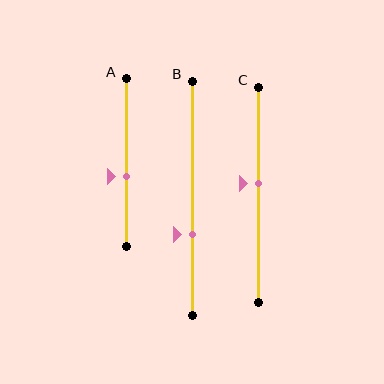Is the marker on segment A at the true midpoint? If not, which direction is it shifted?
No, the marker on segment A is shifted downward by about 8% of the segment length.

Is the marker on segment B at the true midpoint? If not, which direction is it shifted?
No, the marker on segment B is shifted downward by about 15% of the segment length.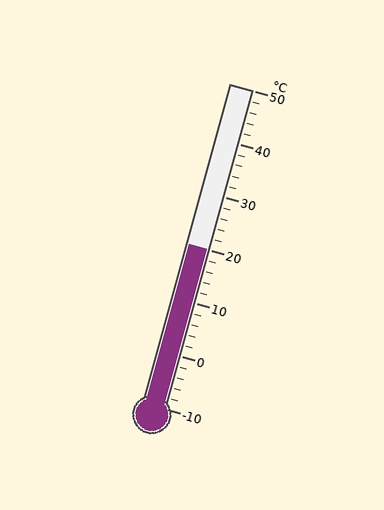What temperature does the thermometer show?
The thermometer shows approximately 20°C.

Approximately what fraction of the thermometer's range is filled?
The thermometer is filled to approximately 50% of its range.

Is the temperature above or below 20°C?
The temperature is at 20°C.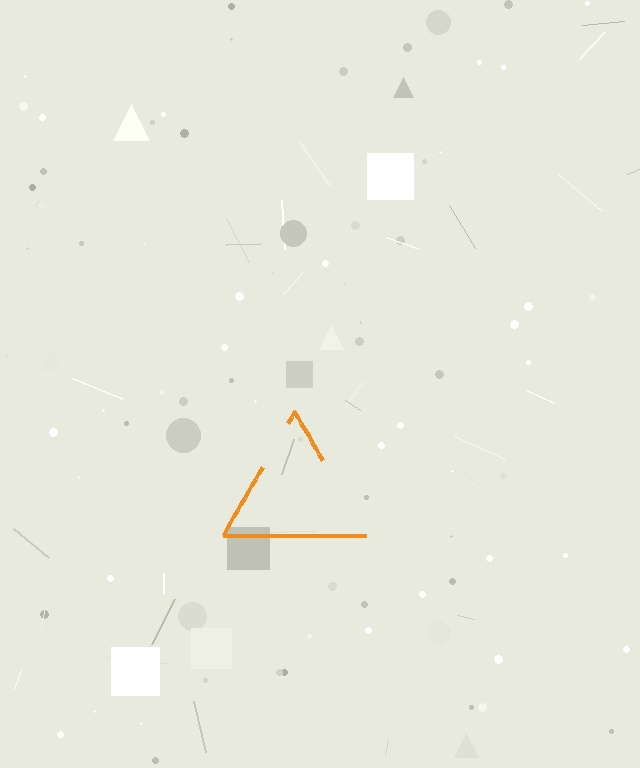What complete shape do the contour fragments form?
The contour fragments form a triangle.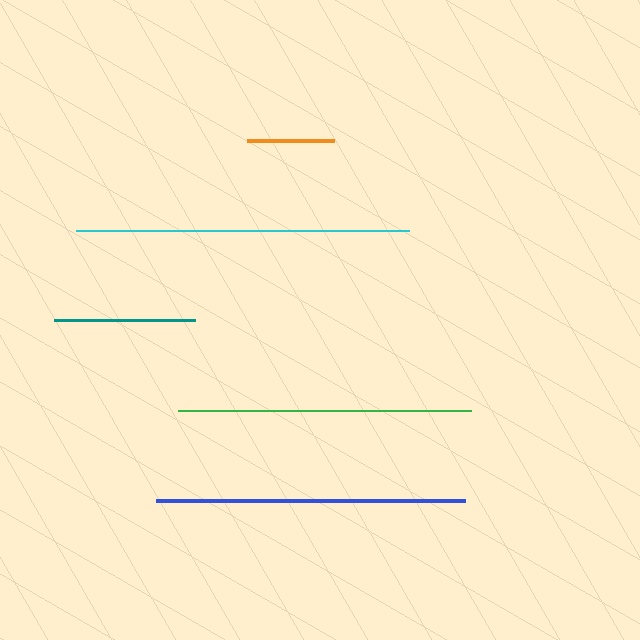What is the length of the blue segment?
The blue segment is approximately 309 pixels long.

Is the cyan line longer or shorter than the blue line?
The cyan line is longer than the blue line.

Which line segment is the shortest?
The orange line is the shortest at approximately 87 pixels.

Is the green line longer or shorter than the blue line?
The blue line is longer than the green line.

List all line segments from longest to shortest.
From longest to shortest: cyan, blue, green, teal, orange.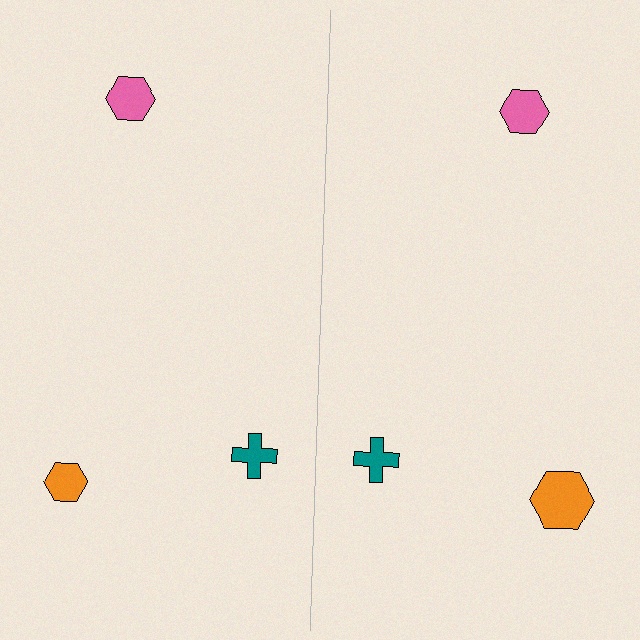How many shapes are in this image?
There are 6 shapes in this image.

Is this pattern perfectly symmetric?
No, the pattern is not perfectly symmetric. The orange hexagon on the right side has a different size than its mirror counterpart.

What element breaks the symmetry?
The orange hexagon on the right side has a different size than its mirror counterpart.